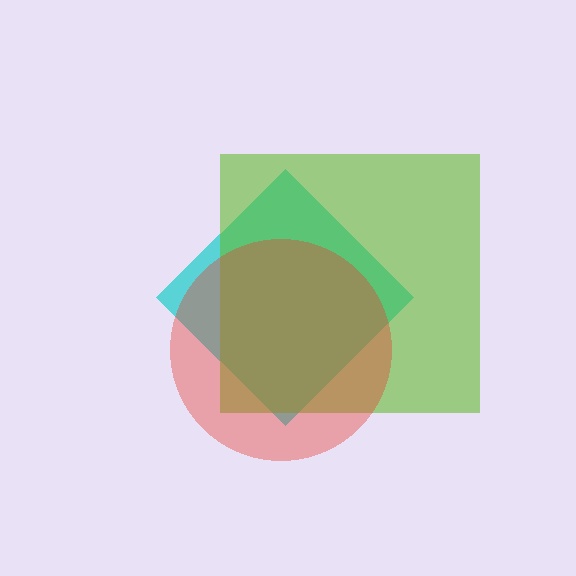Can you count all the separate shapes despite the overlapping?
Yes, there are 3 separate shapes.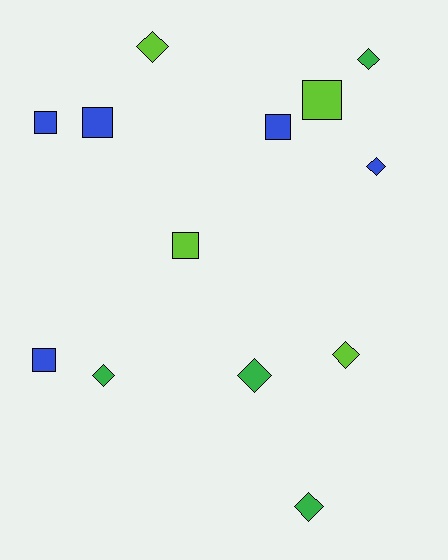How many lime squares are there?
There are 2 lime squares.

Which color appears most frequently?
Blue, with 5 objects.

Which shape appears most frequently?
Diamond, with 7 objects.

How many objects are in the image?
There are 13 objects.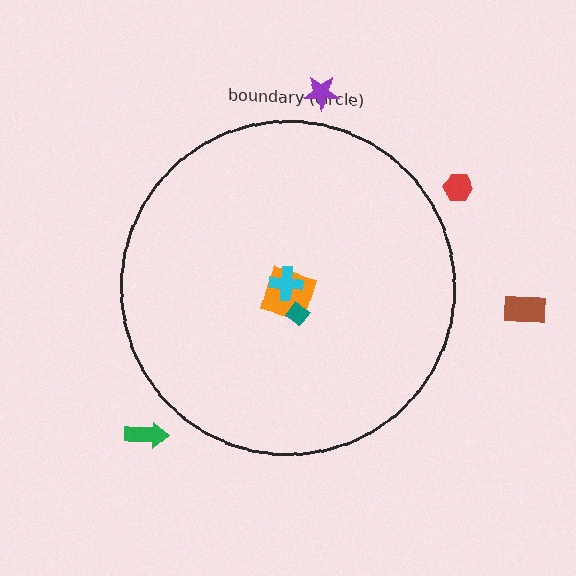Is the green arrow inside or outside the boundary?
Outside.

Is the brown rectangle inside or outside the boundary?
Outside.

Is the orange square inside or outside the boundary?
Inside.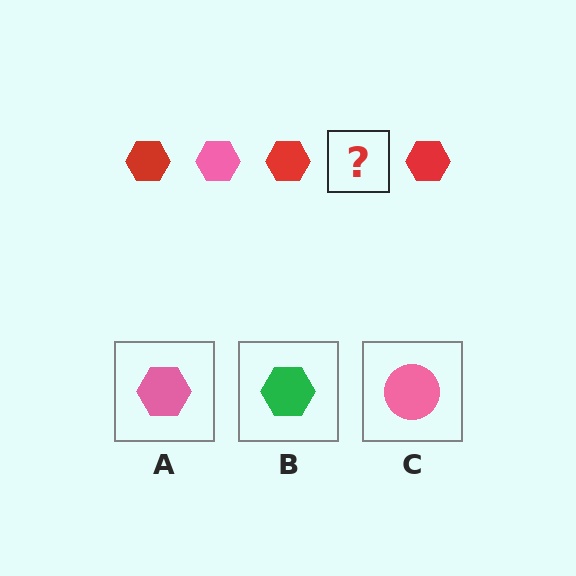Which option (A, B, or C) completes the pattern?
A.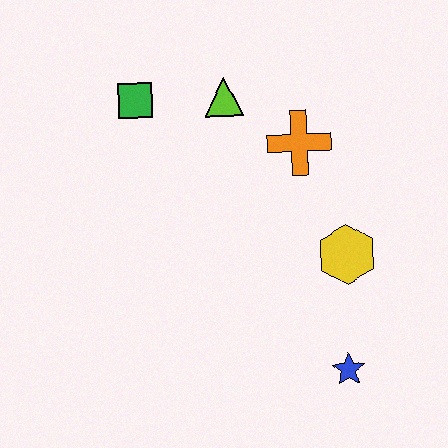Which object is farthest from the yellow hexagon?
The green square is farthest from the yellow hexagon.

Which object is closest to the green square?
The lime triangle is closest to the green square.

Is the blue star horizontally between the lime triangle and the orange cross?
No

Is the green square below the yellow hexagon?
No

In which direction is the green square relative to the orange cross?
The green square is to the left of the orange cross.